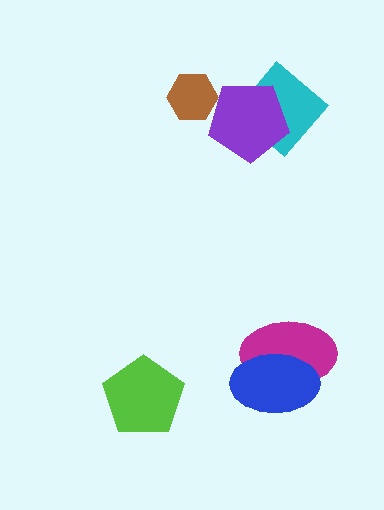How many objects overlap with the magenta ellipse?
1 object overlaps with the magenta ellipse.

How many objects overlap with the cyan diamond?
1 object overlaps with the cyan diamond.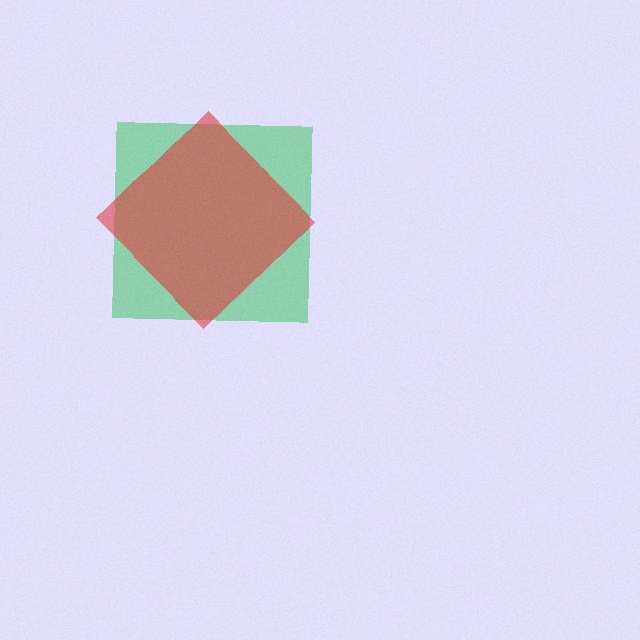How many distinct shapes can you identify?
There are 2 distinct shapes: a green square, a red diamond.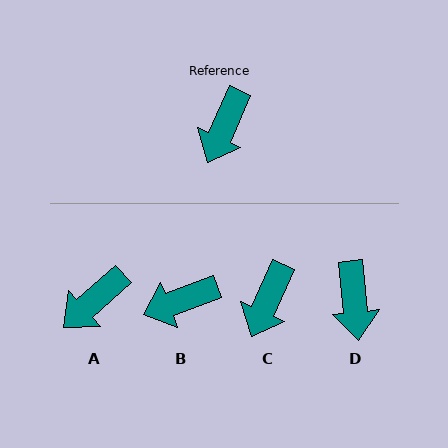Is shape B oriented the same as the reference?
No, it is off by about 45 degrees.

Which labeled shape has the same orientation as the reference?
C.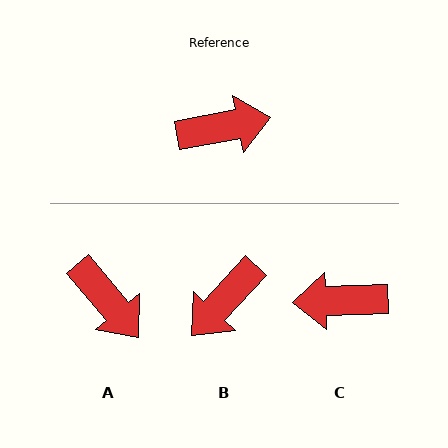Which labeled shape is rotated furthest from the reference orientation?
C, about 171 degrees away.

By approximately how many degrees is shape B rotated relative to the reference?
Approximately 143 degrees clockwise.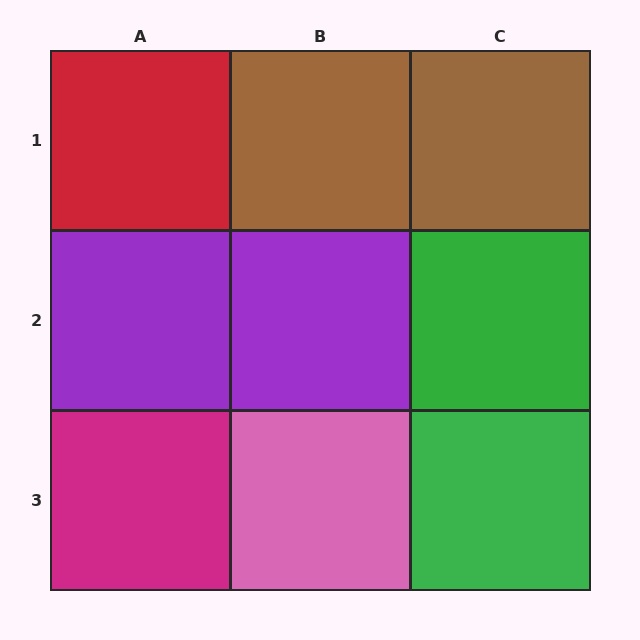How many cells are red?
1 cell is red.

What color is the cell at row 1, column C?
Brown.